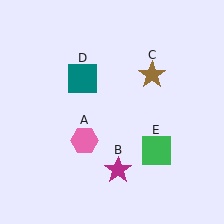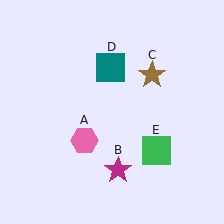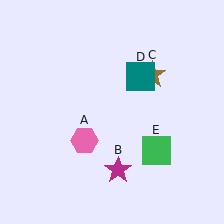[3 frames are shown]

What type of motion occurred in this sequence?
The teal square (object D) rotated clockwise around the center of the scene.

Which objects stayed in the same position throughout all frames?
Pink hexagon (object A) and magenta star (object B) and brown star (object C) and green square (object E) remained stationary.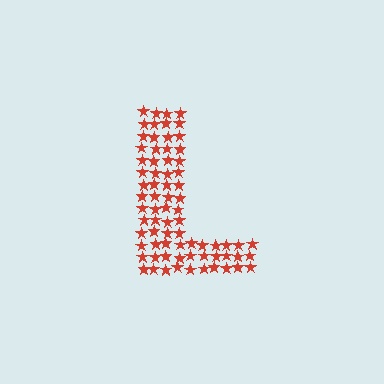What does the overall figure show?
The overall figure shows the letter L.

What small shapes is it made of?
It is made of small stars.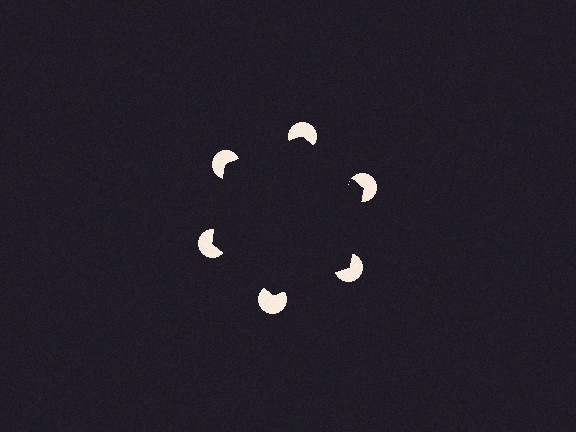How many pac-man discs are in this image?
There are 6 — one at each vertex of the illusory hexagon.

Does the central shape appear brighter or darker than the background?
It typically appears slightly darker than the background, even though no actual brightness change is drawn.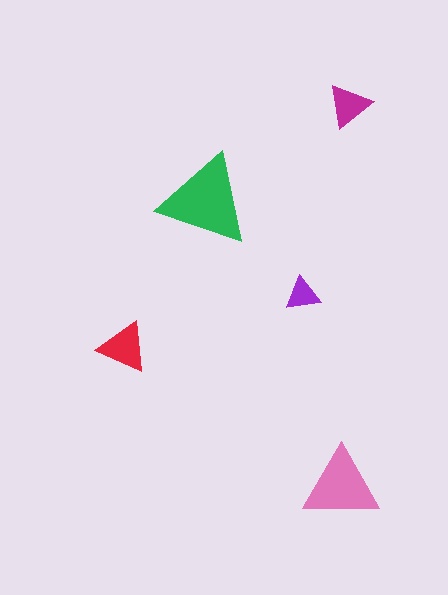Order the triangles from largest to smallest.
the green one, the pink one, the red one, the magenta one, the purple one.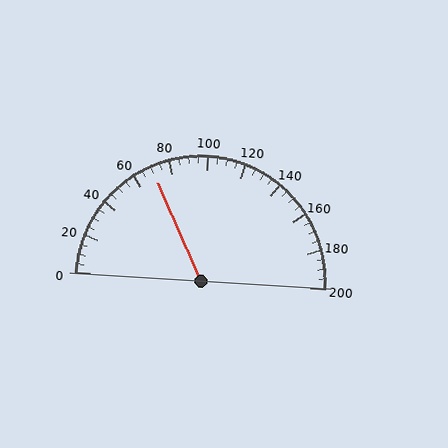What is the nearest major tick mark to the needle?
The nearest major tick mark is 80.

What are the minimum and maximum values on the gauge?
The gauge ranges from 0 to 200.